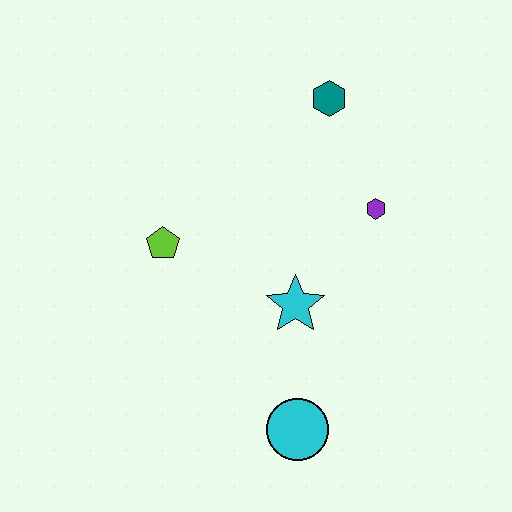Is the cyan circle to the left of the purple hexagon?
Yes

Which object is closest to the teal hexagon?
The purple hexagon is closest to the teal hexagon.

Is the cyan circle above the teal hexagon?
No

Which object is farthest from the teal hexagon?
The cyan circle is farthest from the teal hexagon.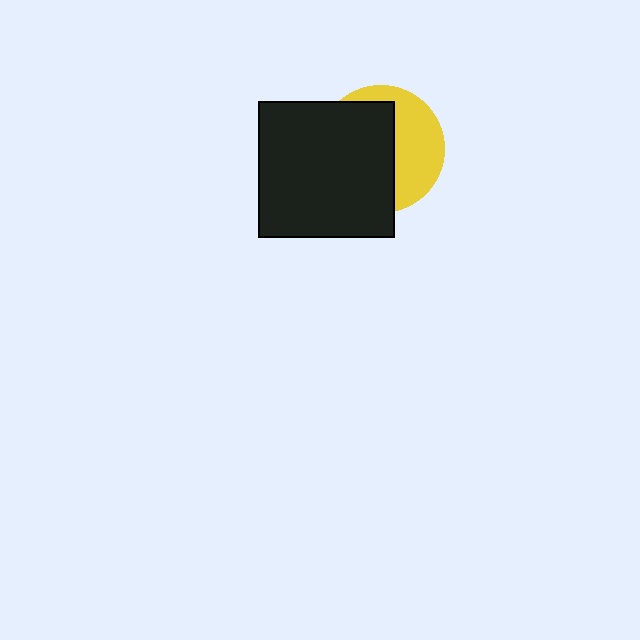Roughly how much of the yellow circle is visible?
A small part of it is visible (roughly 41%).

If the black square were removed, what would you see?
You would see the complete yellow circle.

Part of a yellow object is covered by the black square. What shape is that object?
It is a circle.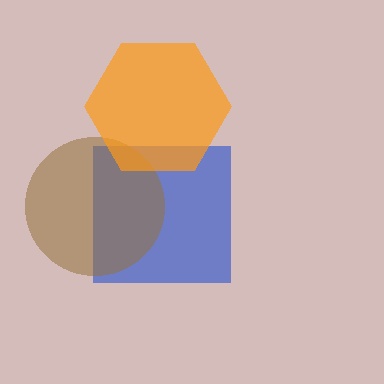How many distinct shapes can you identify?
There are 3 distinct shapes: a blue square, a brown circle, an orange hexagon.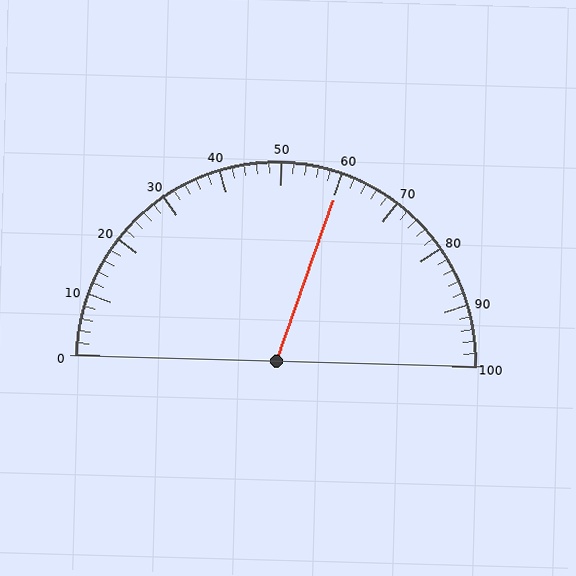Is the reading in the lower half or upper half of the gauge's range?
The reading is in the upper half of the range (0 to 100).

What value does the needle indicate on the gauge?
The needle indicates approximately 60.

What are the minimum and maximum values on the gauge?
The gauge ranges from 0 to 100.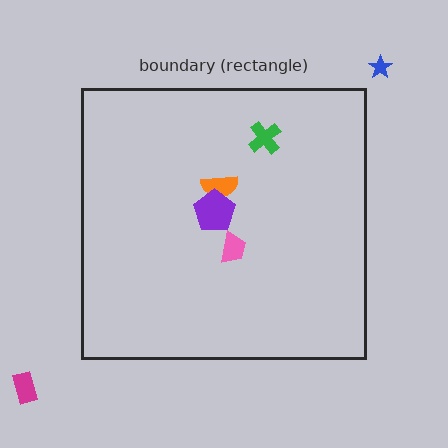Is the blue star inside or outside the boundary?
Outside.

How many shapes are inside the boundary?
4 inside, 2 outside.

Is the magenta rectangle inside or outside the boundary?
Outside.